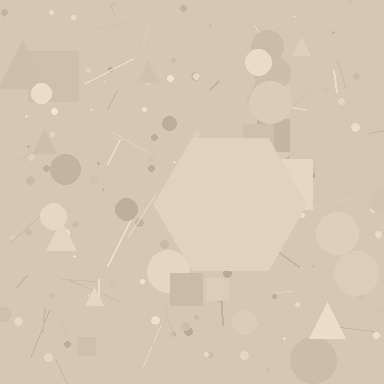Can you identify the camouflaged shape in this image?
The camouflaged shape is a hexagon.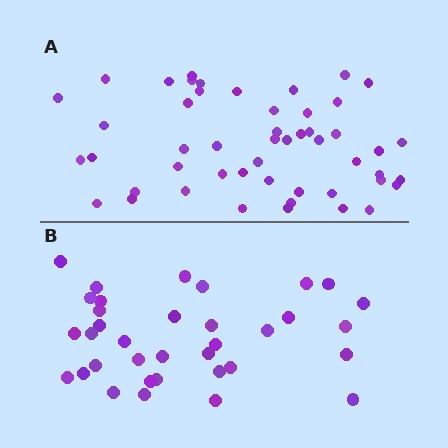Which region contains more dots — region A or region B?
Region A (the top region) has more dots.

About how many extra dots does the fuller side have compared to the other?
Region A has approximately 15 more dots than region B.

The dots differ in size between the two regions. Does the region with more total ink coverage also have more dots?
No. Region B has more total ink coverage because its dots are larger, but region A actually contains more individual dots. Total area can be misleading — the number of items is what matters here.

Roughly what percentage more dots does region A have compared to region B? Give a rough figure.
About 45% more.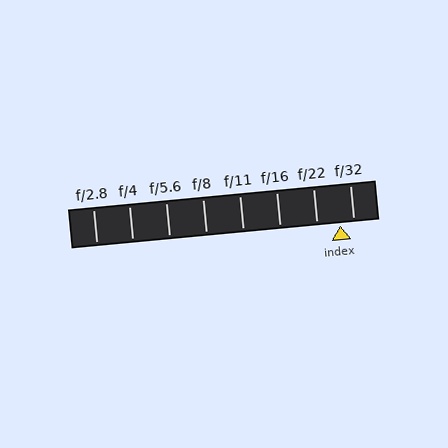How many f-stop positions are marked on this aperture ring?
There are 8 f-stop positions marked.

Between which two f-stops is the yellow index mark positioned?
The index mark is between f/22 and f/32.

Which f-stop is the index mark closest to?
The index mark is closest to f/32.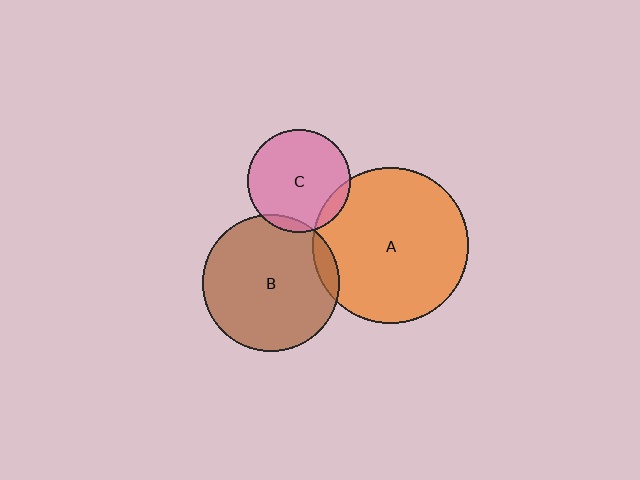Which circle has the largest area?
Circle A (orange).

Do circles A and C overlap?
Yes.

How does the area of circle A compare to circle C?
Approximately 2.3 times.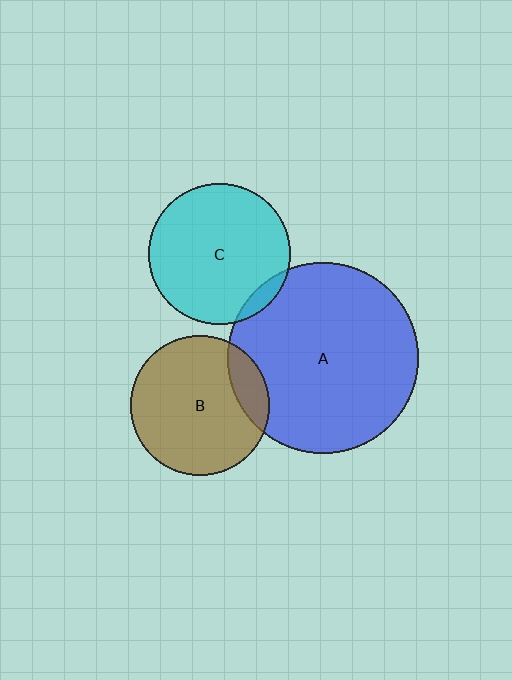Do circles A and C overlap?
Yes.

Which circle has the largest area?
Circle A (blue).